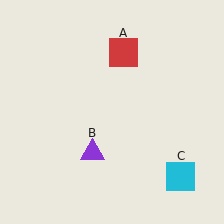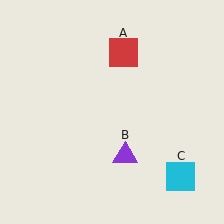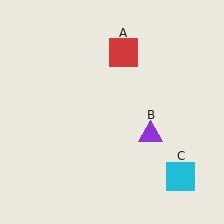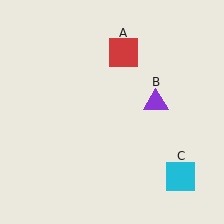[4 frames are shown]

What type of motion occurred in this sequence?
The purple triangle (object B) rotated counterclockwise around the center of the scene.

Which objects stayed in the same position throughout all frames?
Red square (object A) and cyan square (object C) remained stationary.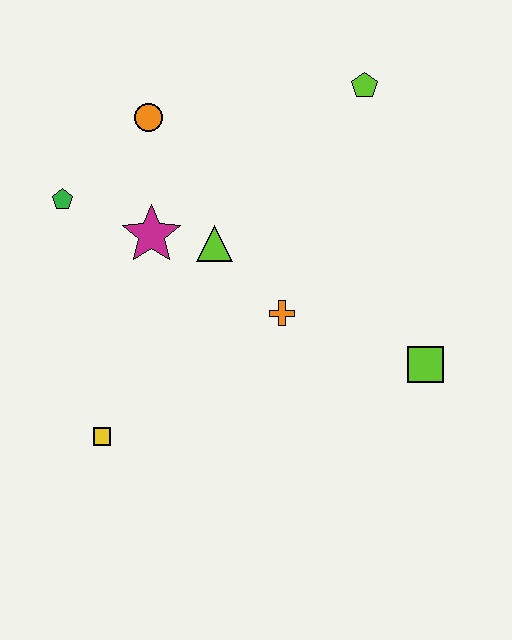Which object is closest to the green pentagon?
The magenta star is closest to the green pentagon.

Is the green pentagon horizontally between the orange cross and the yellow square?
No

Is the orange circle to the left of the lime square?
Yes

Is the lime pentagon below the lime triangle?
No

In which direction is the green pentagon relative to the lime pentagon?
The green pentagon is to the left of the lime pentagon.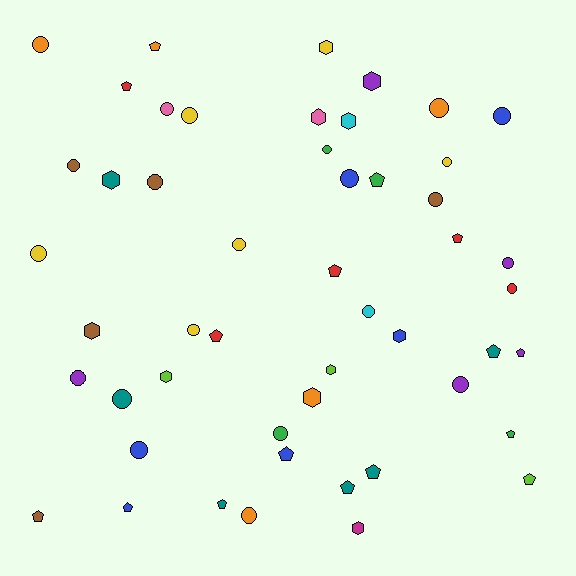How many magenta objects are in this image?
There is 1 magenta object.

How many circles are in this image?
There are 23 circles.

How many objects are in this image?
There are 50 objects.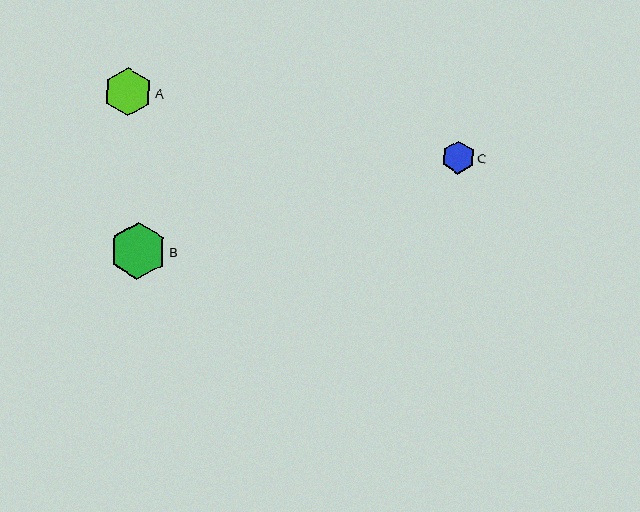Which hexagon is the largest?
Hexagon B is the largest with a size of approximately 57 pixels.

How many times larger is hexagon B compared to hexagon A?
Hexagon B is approximately 1.2 times the size of hexagon A.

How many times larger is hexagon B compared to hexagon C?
Hexagon B is approximately 1.7 times the size of hexagon C.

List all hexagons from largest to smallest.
From largest to smallest: B, A, C.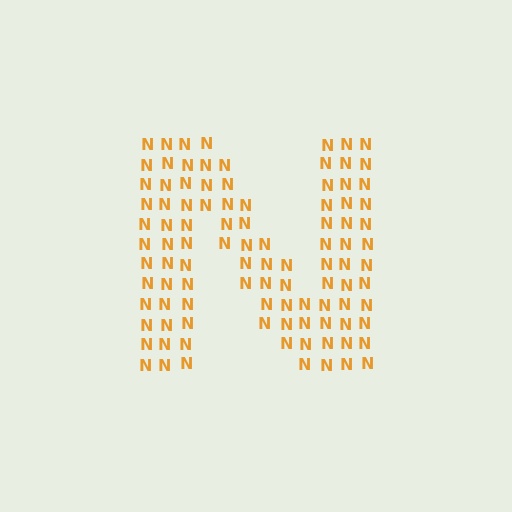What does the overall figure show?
The overall figure shows the letter N.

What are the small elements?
The small elements are letter N's.